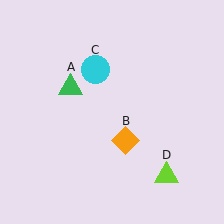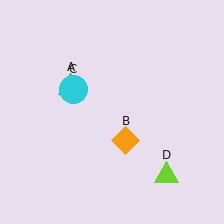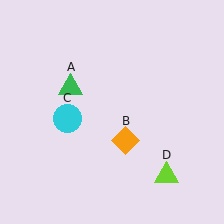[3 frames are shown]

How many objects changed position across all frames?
1 object changed position: cyan circle (object C).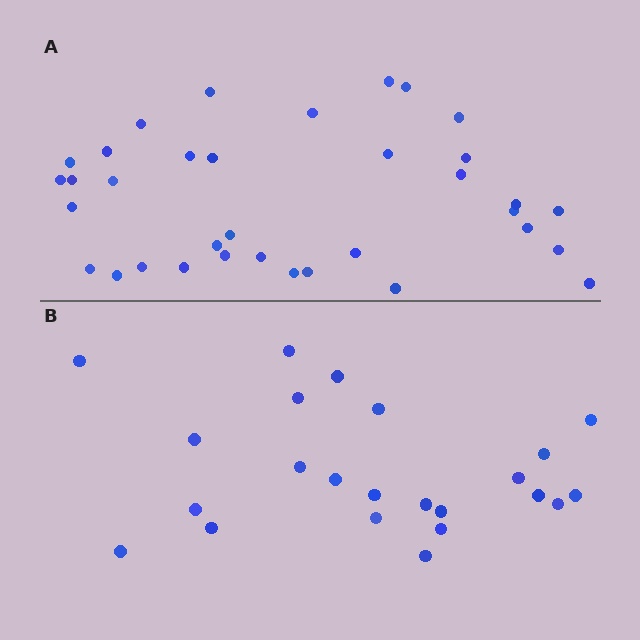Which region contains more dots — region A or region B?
Region A (the top region) has more dots.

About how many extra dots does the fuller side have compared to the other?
Region A has roughly 12 or so more dots than region B.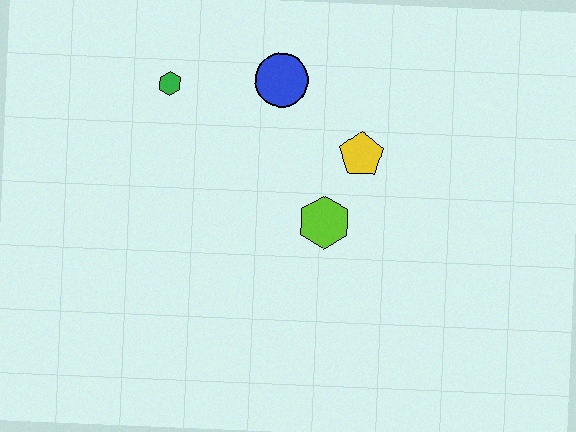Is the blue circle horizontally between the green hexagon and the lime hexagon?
Yes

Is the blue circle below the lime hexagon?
No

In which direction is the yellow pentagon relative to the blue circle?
The yellow pentagon is to the right of the blue circle.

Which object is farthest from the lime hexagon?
The green hexagon is farthest from the lime hexagon.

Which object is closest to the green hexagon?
The blue circle is closest to the green hexagon.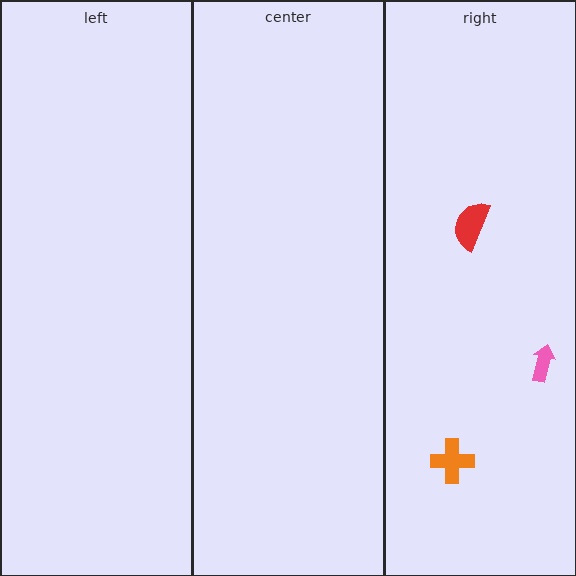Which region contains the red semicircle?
The right region.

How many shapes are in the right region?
3.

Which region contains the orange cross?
The right region.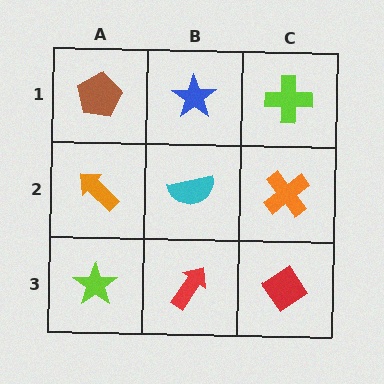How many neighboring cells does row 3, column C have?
2.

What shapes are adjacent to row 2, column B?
A blue star (row 1, column B), a red arrow (row 3, column B), an orange arrow (row 2, column A), an orange cross (row 2, column C).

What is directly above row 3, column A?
An orange arrow.